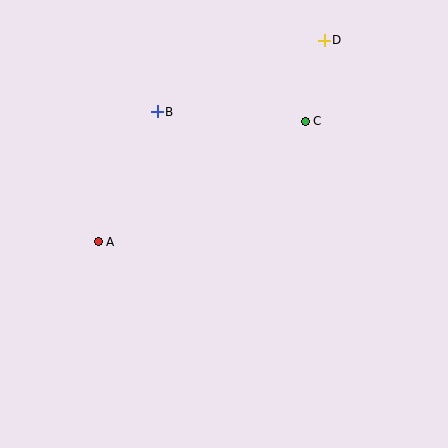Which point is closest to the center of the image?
Point A at (98, 242) is closest to the center.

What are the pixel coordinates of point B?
Point B is at (157, 112).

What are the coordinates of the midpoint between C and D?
The midpoint between C and D is at (315, 80).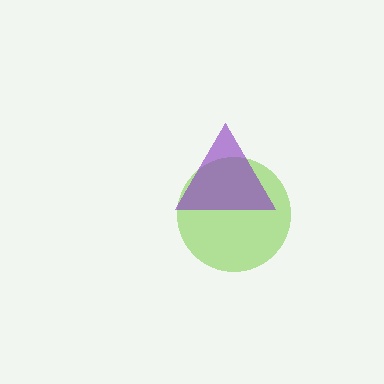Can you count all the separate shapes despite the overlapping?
Yes, there are 2 separate shapes.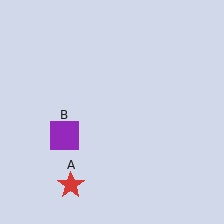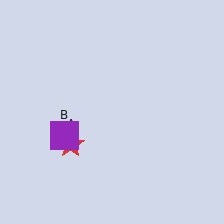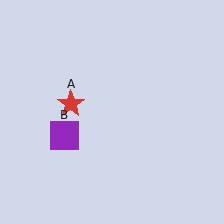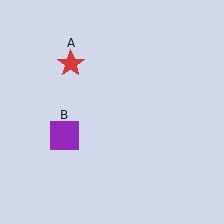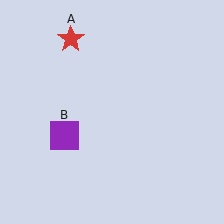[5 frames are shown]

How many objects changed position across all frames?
1 object changed position: red star (object A).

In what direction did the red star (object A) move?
The red star (object A) moved up.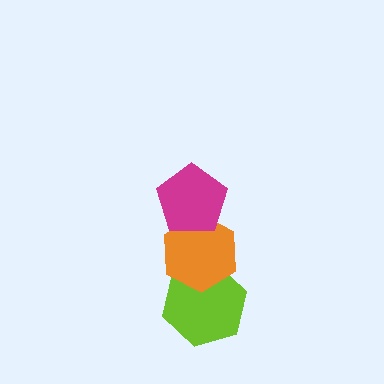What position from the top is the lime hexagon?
The lime hexagon is 3rd from the top.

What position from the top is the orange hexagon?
The orange hexagon is 2nd from the top.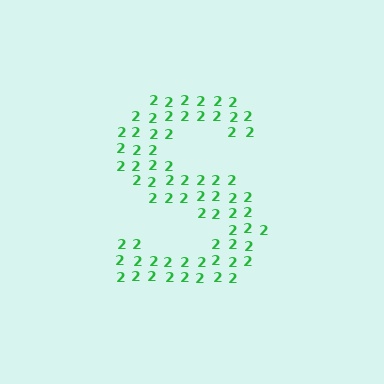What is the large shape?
The large shape is the letter S.